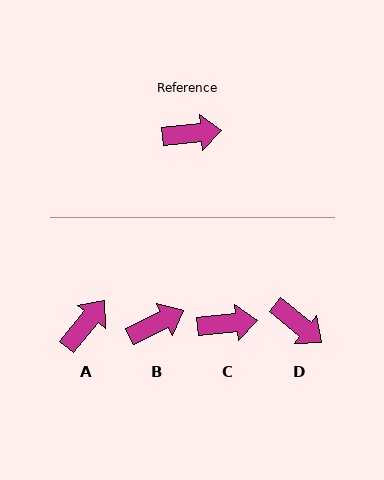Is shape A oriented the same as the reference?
No, it is off by about 45 degrees.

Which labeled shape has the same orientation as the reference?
C.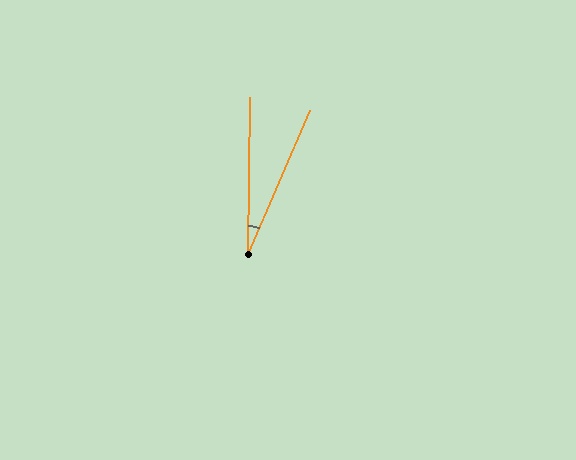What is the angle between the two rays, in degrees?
Approximately 23 degrees.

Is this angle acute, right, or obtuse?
It is acute.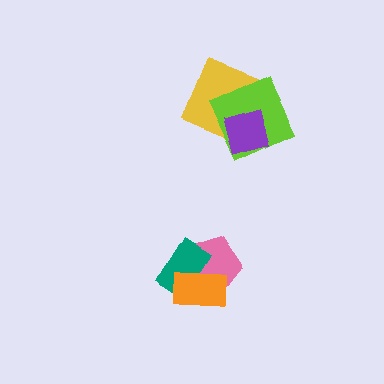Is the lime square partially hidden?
Yes, it is partially covered by another shape.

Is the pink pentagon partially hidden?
Yes, it is partially covered by another shape.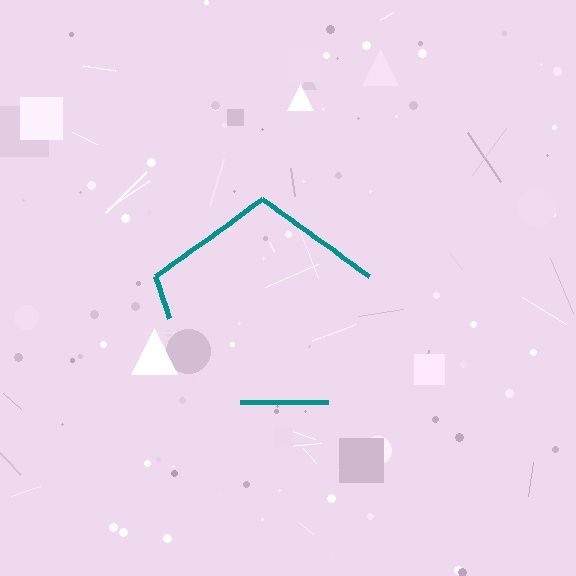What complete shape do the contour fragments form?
The contour fragments form a pentagon.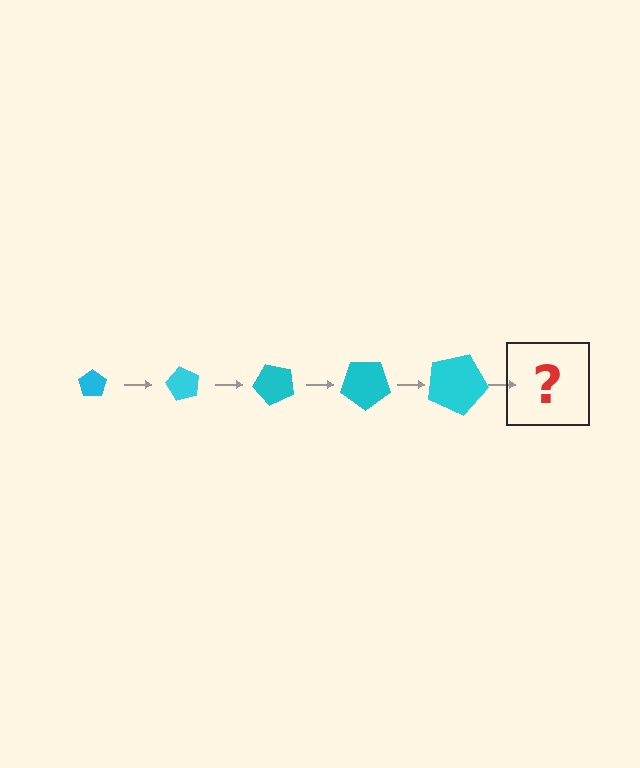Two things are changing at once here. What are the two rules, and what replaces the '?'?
The two rules are that the pentagon grows larger each step and it rotates 60 degrees each step. The '?' should be a pentagon, larger than the previous one and rotated 300 degrees from the start.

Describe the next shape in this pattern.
It should be a pentagon, larger than the previous one and rotated 300 degrees from the start.